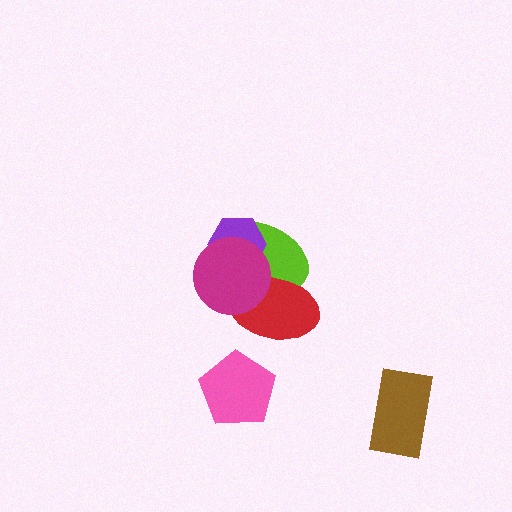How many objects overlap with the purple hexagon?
2 objects overlap with the purple hexagon.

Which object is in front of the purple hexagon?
The magenta circle is in front of the purple hexagon.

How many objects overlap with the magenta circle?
3 objects overlap with the magenta circle.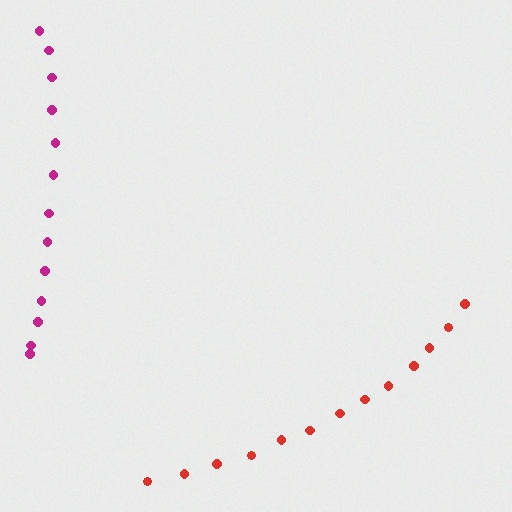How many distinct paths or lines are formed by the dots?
There are 2 distinct paths.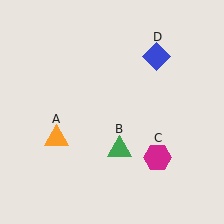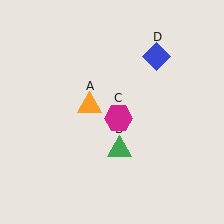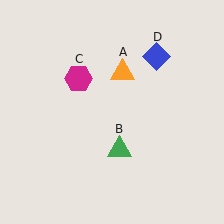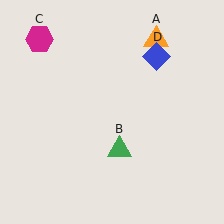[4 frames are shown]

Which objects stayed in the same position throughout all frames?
Green triangle (object B) and blue diamond (object D) remained stationary.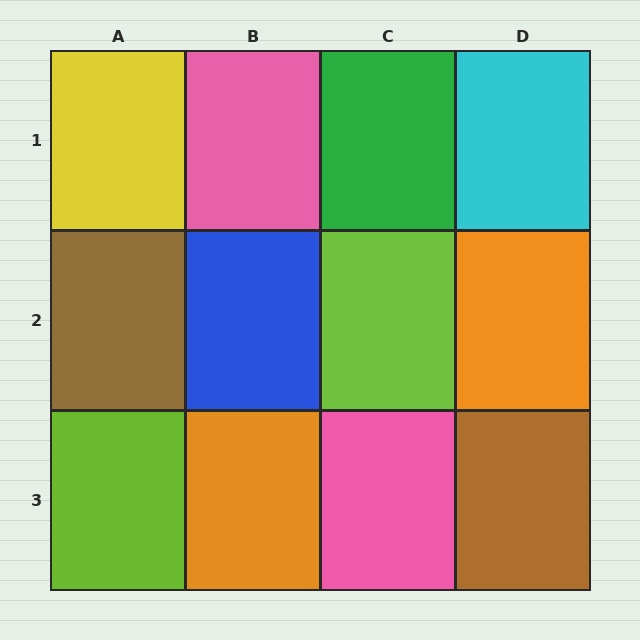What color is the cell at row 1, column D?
Cyan.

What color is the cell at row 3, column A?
Lime.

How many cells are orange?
2 cells are orange.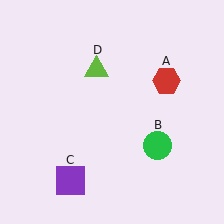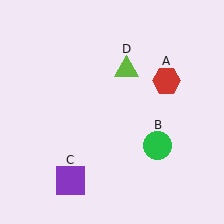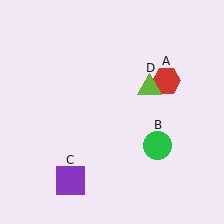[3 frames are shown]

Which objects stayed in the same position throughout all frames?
Red hexagon (object A) and green circle (object B) and purple square (object C) remained stationary.